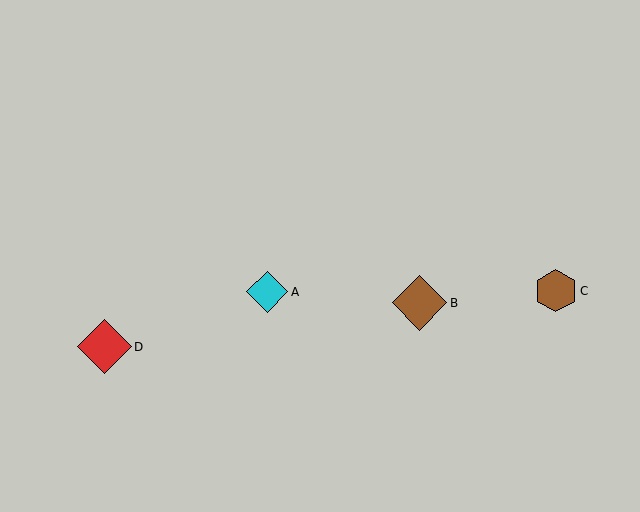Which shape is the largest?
The red diamond (labeled D) is the largest.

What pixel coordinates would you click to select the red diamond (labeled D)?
Click at (104, 347) to select the red diamond D.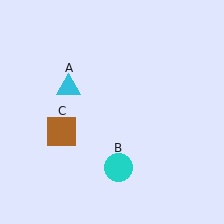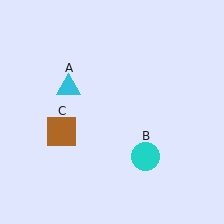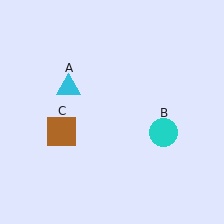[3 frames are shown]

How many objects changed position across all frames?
1 object changed position: cyan circle (object B).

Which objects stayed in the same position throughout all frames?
Cyan triangle (object A) and brown square (object C) remained stationary.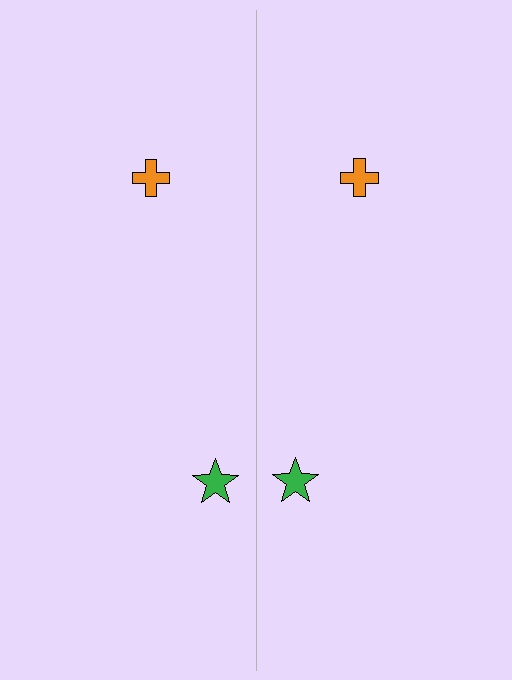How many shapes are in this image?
There are 4 shapes in this image.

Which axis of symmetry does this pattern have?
The pattern has a vertical axis of symmetry running through the center of the image.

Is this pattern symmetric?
Yes, this pattern has bilateral (reflection) symmetry.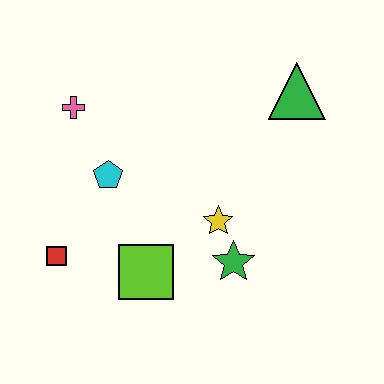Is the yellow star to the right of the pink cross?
Yes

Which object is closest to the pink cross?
The cyan pentagon is closest to the pink cross.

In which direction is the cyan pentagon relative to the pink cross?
The cyan pentagon is below the pink cross.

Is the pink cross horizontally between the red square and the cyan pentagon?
Yes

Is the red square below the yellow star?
Yes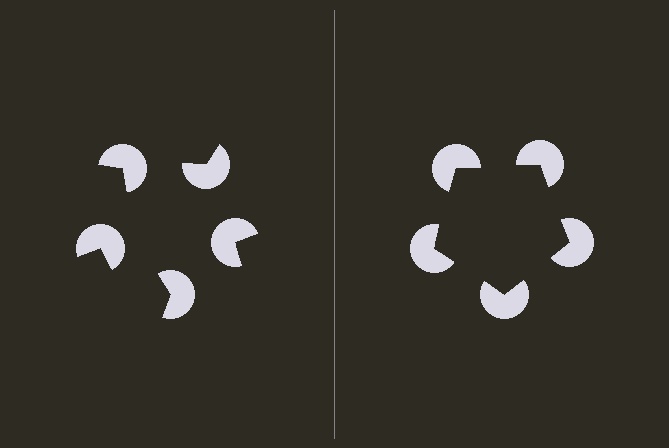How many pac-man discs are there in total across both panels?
10 — 5 on each side.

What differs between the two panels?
The pac-man discs are positioned identically on both sides; only the wedge orientations differ. On the right they align to a pentagon; on the left they are misaligned.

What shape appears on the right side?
An illusory pentagon.